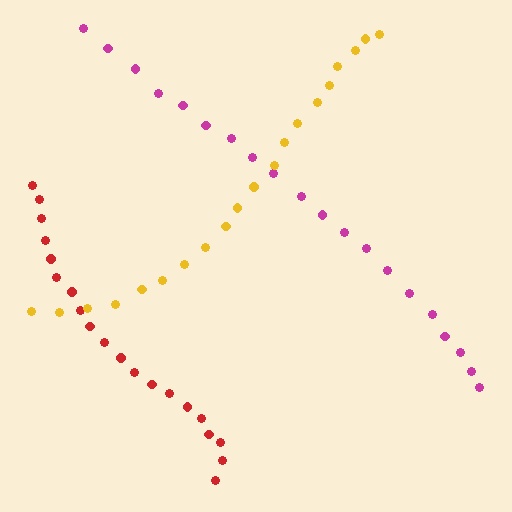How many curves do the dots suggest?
There are 3 distinct paths.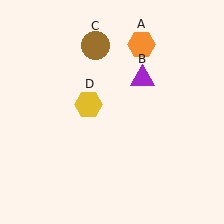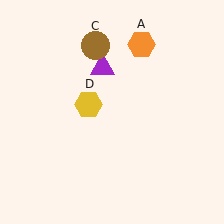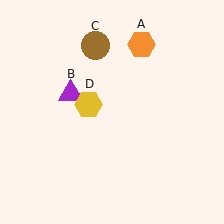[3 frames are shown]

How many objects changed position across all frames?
1 object changed position: purple triangle (object B).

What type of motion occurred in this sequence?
The purple triangle (object B) rotated counterclockwise around the center of the scene.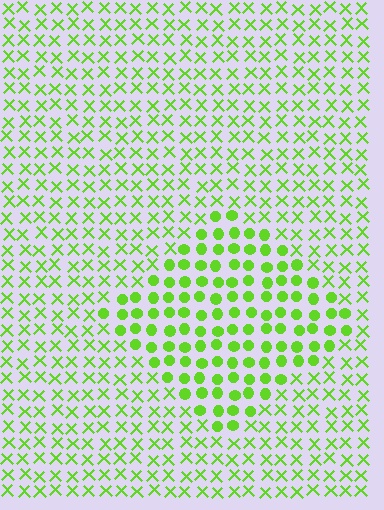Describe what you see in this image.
The image is filled with small lime elements arranged in a uniform grid. A diamond-shaped region contains circles, while the surrounding area contains X marks. The boundary is defined purely by the change in element shape.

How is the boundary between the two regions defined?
The boundary is defined by a change in element shape: circles inside vs. X marks outside. All elements share the same color and spacing.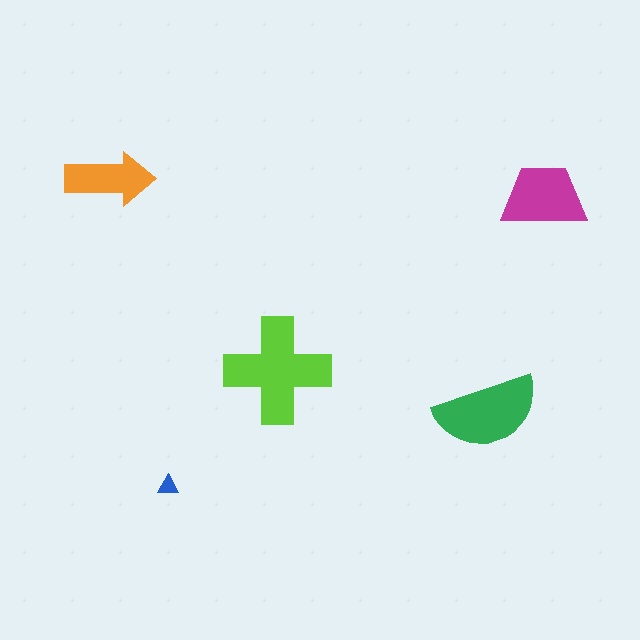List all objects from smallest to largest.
The blue triangle, the orange arrow, the magenta trapezoid, the green semicircle, the lime cross.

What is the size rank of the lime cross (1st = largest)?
1st.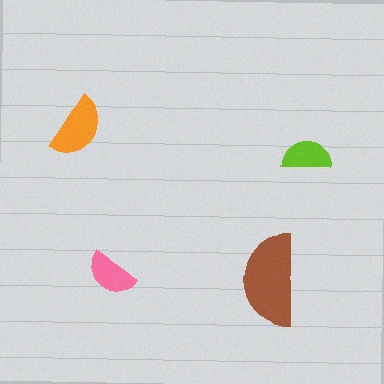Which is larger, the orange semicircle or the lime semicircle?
The orange one.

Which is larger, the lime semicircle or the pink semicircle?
The pink one.